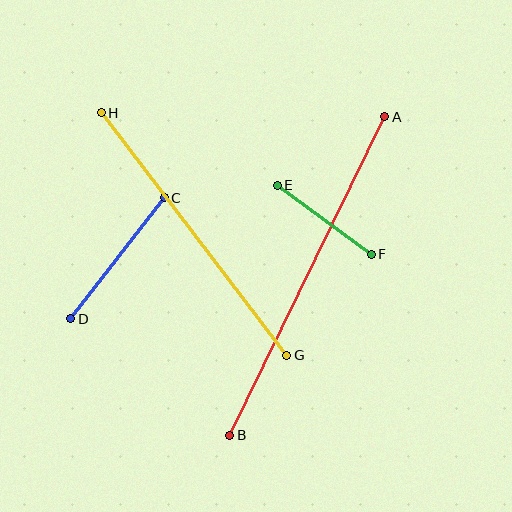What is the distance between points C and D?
The distance is approximately 153 pixels.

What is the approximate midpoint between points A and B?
The midpoint is at approximately (307, 276) pixels.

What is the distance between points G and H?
The distance is approximately 306 pixels.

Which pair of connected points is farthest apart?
Points A and B are farthest apart.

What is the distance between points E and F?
The distance is approximately 117 pixels.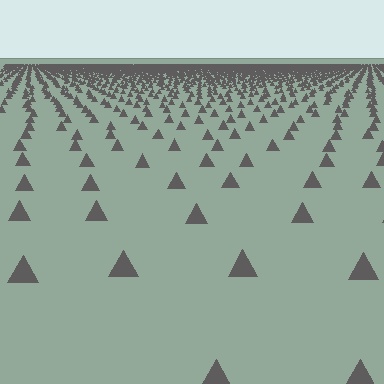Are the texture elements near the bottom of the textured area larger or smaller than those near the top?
Larger. Near the bottom, elements are closer to the viewer and appear at a bigger on-screen size.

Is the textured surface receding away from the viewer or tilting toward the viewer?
The surface is receding away from the viewer. Texture elements get smaller and denser toward the top.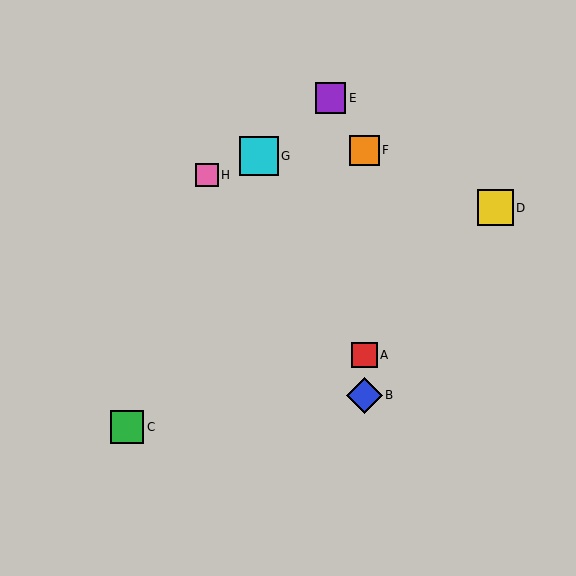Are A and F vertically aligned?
Yes, both are at x≈365.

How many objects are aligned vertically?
3 objects (A, B, F) are aligned vertically.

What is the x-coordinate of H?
Object H is at x≈207.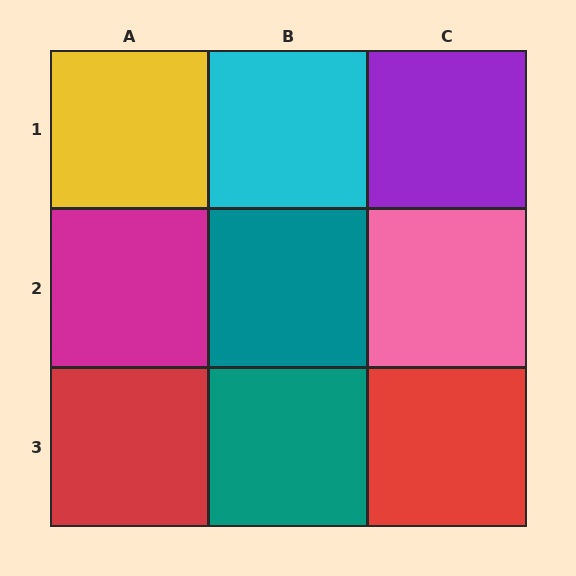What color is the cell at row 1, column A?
Yellow.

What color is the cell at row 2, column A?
Magenta.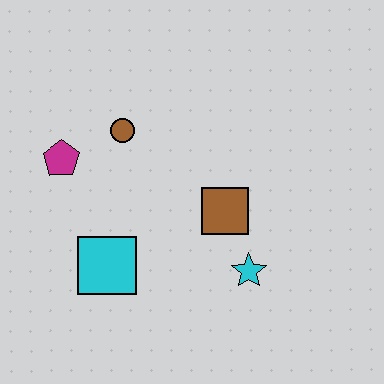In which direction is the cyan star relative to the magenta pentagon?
The cyan star is to the right of the magenta pentagon.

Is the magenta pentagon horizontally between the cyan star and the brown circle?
No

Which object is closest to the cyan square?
The magenta pentagon is closest to the cyan square.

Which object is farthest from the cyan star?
The magenta pentagon is farthest from the cyan star.